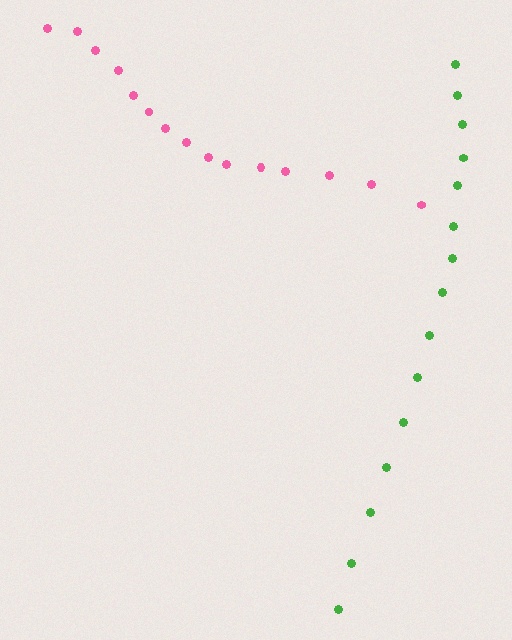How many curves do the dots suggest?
There are 2 distinct paths.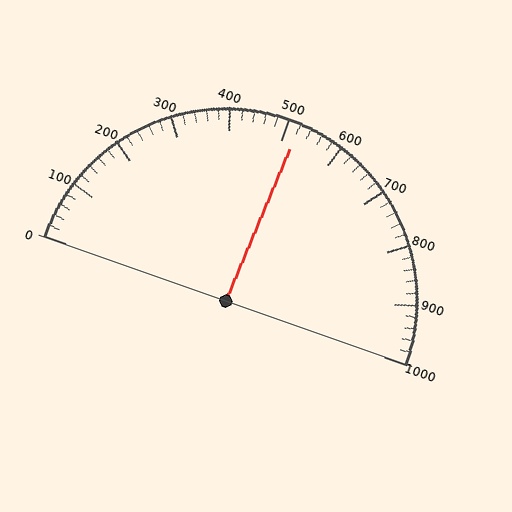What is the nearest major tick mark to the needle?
The nearest major tick mark is 500.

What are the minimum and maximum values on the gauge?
The gauge ranges from 0 to 1000.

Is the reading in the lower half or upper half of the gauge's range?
The reading is in the upper half of the range (0 to 1000).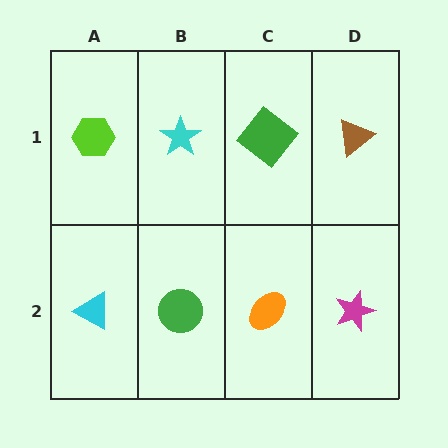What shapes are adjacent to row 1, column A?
A cyan triangle (row 2, column A), a cyan star (row 1, column B).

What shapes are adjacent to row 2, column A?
A lime hexagon (row 1, column A), a green circle (row 2, column B).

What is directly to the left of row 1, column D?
A green diamond.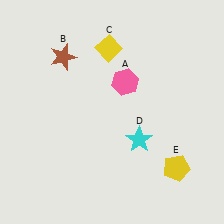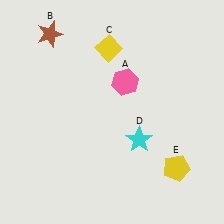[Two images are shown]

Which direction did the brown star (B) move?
The brown star (B) moved up.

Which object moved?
The brown star (B) moved up.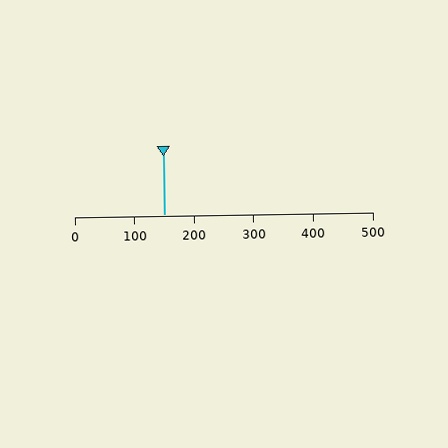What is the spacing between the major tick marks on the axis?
The major ticks are spaced 100 apart.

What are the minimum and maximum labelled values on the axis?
The axis runs from 0 to 500.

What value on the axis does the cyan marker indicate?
The marker indicates approximately 150.